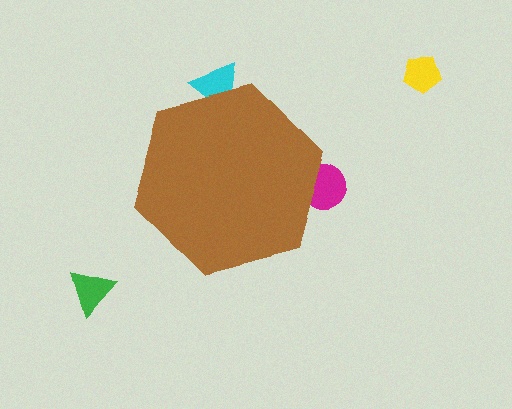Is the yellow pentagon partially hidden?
No, the yellow pentagon is fully visible.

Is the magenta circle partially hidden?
Yes, the magenta circle is partially hidden behind the brown hexagon.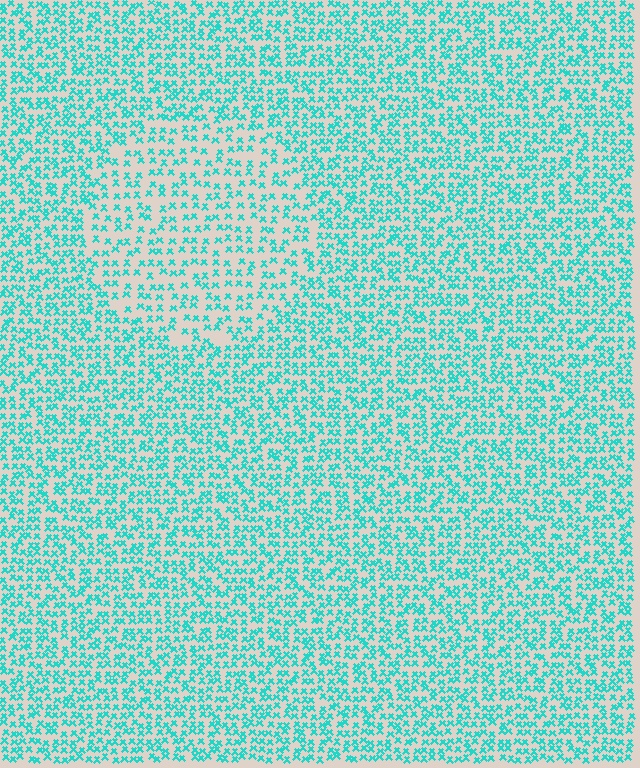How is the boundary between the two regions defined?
The boundary is defined by a change in element density (approximately 1.7x ratio). All elements are the same color, size, and shape.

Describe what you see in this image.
The image contains small cyan elements arranged at two different densities. A circle-shaped region is visible where the elements are less densely packed than the surrounding area.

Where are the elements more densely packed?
The elements are more densely packed outside the circle boundary.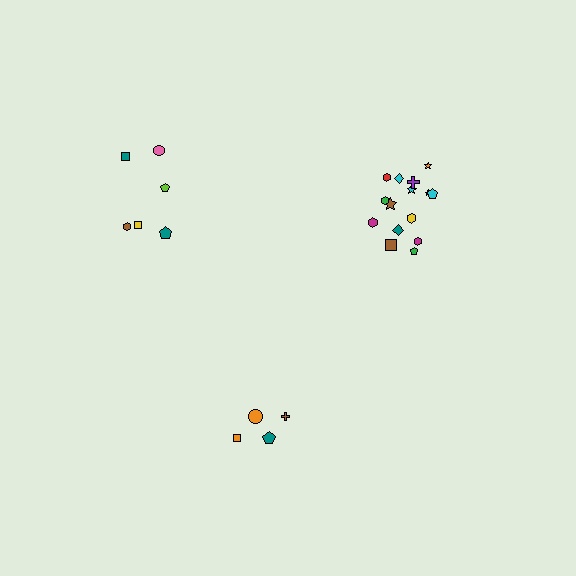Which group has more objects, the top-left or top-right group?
The top-right group.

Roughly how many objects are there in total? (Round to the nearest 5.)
Roughly 25 objects in total.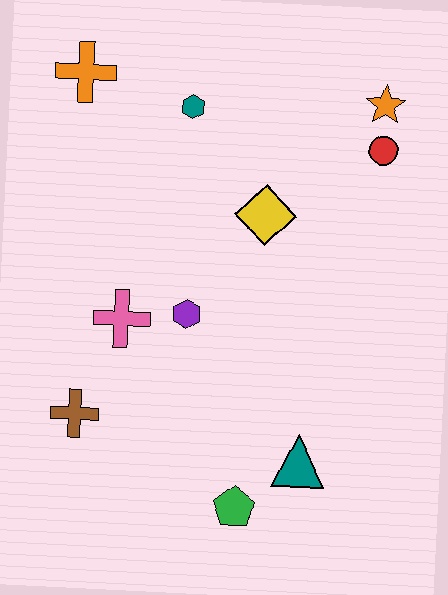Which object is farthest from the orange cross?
The green pentagon is farthest from the orange cross.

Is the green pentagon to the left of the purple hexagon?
No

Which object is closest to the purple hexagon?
The pink cross is closest to the purple hexagon.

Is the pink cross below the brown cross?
No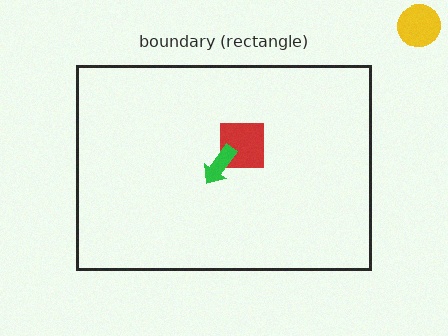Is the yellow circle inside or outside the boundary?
Outside.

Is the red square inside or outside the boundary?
Inside.